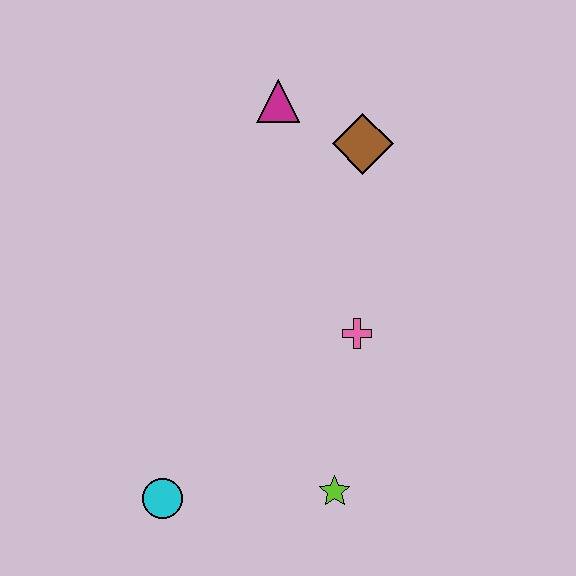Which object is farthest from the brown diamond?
The cyan circle is farthest from the brown diamond.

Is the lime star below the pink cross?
Yes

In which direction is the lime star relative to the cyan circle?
The lime star is to the right of the cyan circle.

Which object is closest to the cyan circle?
The lime star is closest to the cyan circle.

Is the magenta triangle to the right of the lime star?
No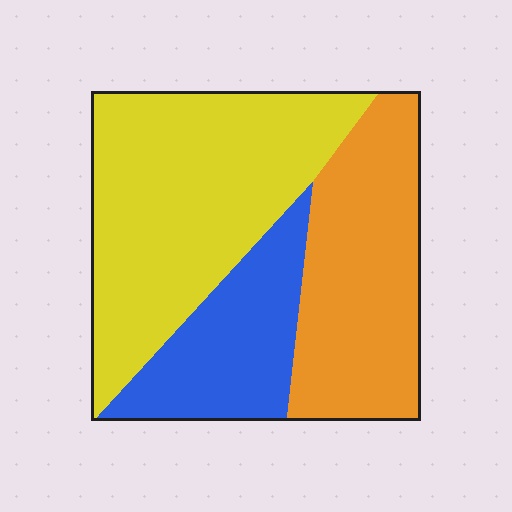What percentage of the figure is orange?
Orange takes up between a quarter and a half of the figure.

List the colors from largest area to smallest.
From largest to smallest: yellow, orange, blue.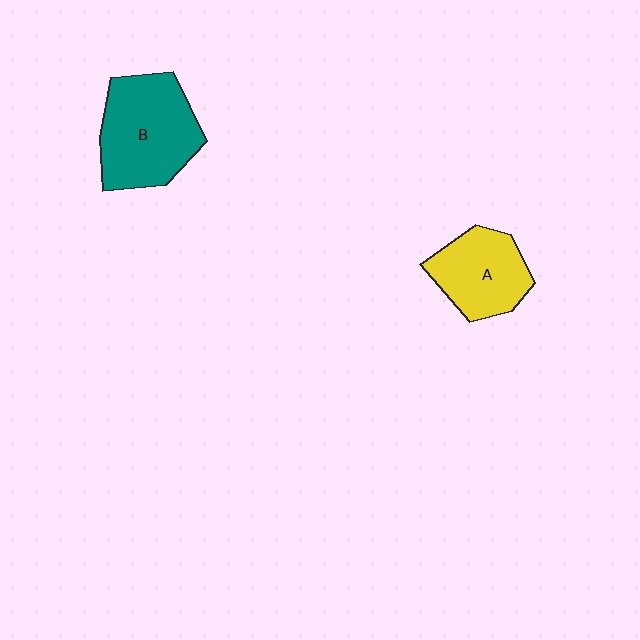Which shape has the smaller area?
Shape A (yellow).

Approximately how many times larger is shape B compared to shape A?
Approximately 1.4 times.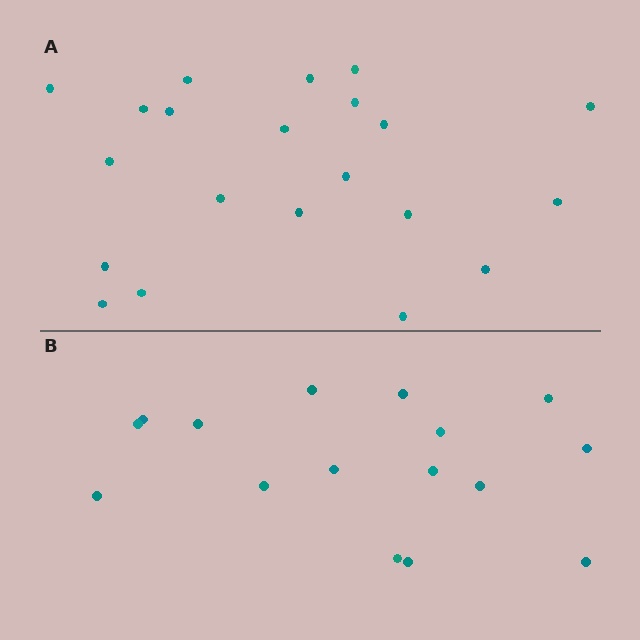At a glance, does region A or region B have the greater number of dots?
Region A (the top region) has more dots.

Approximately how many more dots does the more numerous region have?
Region A has about 5 more dots than region B.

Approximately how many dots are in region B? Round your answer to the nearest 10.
About 20 dots. (The exact count is 16, which rounds to 20.)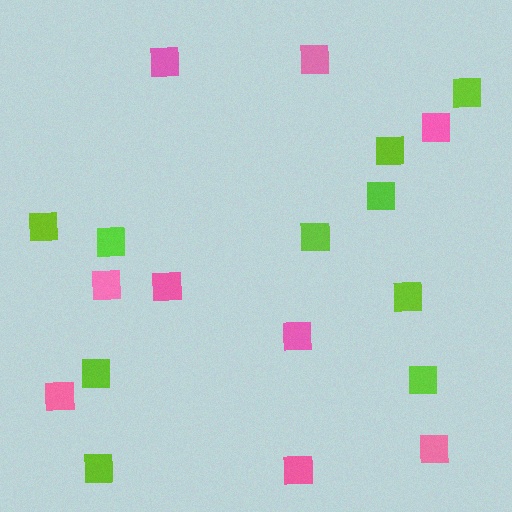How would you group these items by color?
There are 2 groups: one group of lime squares (10) and one group of pink squares (9).